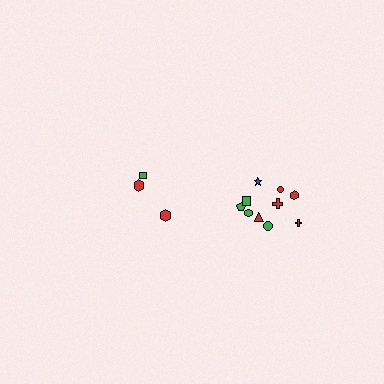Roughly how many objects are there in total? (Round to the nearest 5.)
Roughly 15 objects in total.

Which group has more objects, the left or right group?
The right group.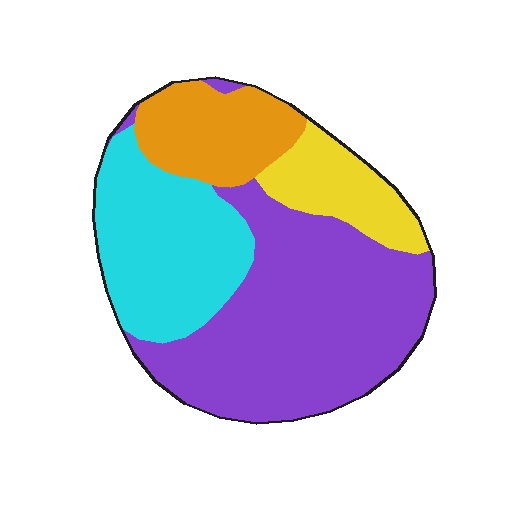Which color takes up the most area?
Purple, at roughly 45%.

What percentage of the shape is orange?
Orange takes up about one sixth (1/6) of the shape.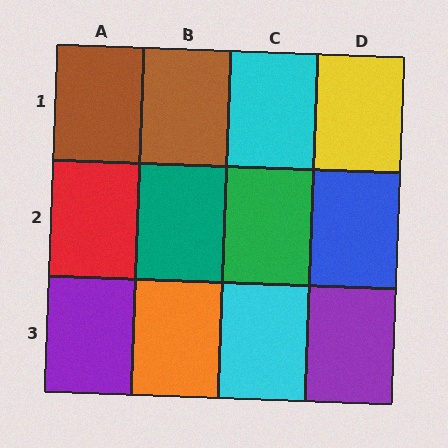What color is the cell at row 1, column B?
Brown.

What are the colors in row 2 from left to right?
Red, teal, green, blue.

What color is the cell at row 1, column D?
Yellow.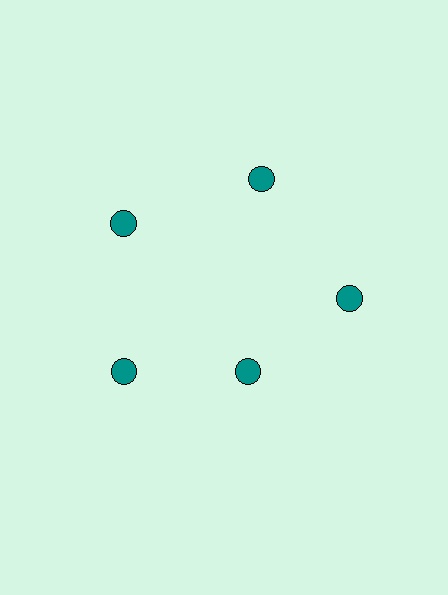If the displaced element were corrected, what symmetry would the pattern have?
It would have 5-fold rotational symmetry — the pattern would map onto itself every 72 degrees.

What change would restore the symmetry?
The symmetry would be restored by moving it outward, back onto the ring so that all 5 circles sit at equal angles and equal distance from the center.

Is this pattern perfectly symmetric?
No. The 5 teal circles are arranged in a ring, but one element near the 5 o'clock position is pulled inward toward the center, breaking the 5-fold rotational symmetry.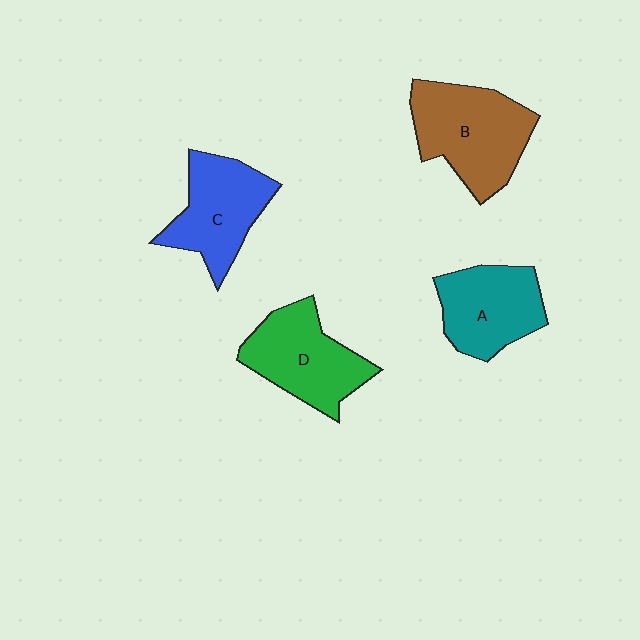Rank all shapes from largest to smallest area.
From largest to smallest: B (brown), D (green), C (blue), A (teal).